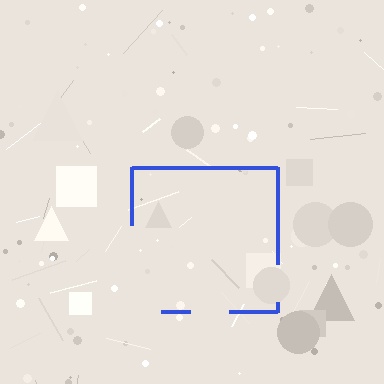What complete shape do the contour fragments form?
The contour fragments form a square.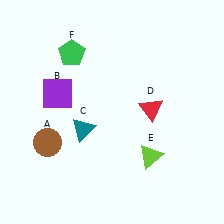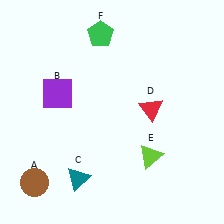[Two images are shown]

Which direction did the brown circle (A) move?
The brown circle (A) moved down.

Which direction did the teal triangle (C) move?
The teal triangle (C) moved down.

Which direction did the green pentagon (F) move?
The green pentagon (F) moved right.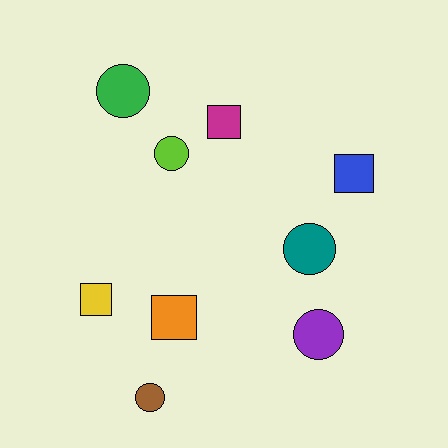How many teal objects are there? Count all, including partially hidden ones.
There is 1 teal object.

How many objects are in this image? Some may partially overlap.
There are 9 objects.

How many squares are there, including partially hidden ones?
There are 4 squares.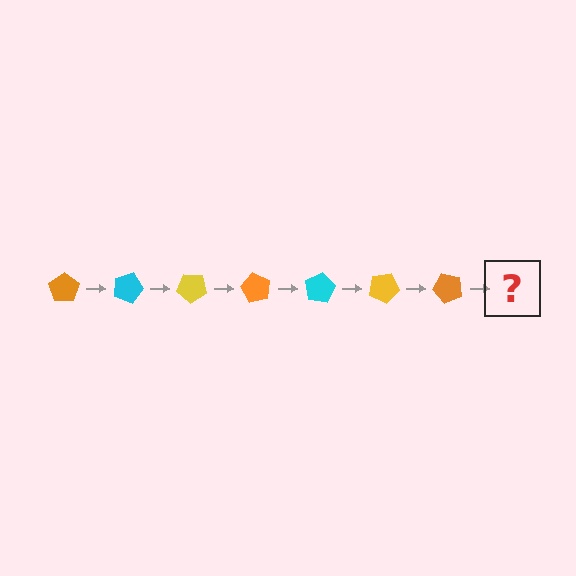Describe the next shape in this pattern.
It should be a cyan pentagon, rotated 140 degrees from the start.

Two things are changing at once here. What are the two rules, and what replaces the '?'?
The two rules are that it rotates 20 degrees each step and the color cycles through orange, cyan, and yellow. The '?' should be a cyan pentagon, rotated 140 degrees from the start.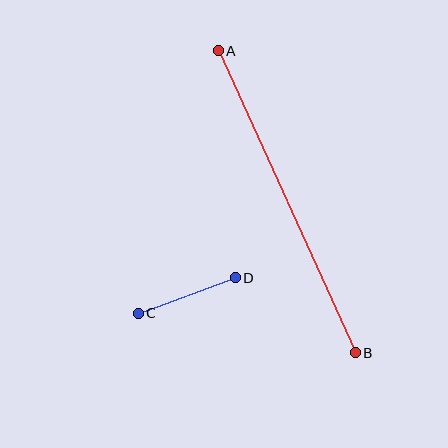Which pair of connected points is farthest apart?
Points A and B are farthest apart.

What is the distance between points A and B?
The distance is approximately 331 pixels.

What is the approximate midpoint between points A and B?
The midpoint is at approximately (287, 202) pixels.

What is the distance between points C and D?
The distance is approximately 103 pixels.